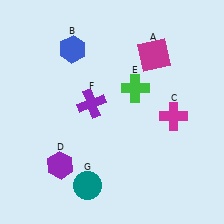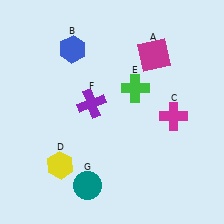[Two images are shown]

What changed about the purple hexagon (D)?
In Image 1, D is purple. In Image 2, it changed to yellow.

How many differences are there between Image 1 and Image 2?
There is 1 difference between the two images.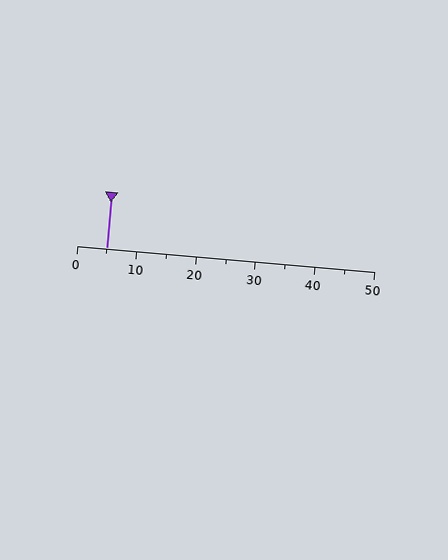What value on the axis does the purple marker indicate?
The marker indicates approximately 5.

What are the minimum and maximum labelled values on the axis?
The axis runs from 0 to 50.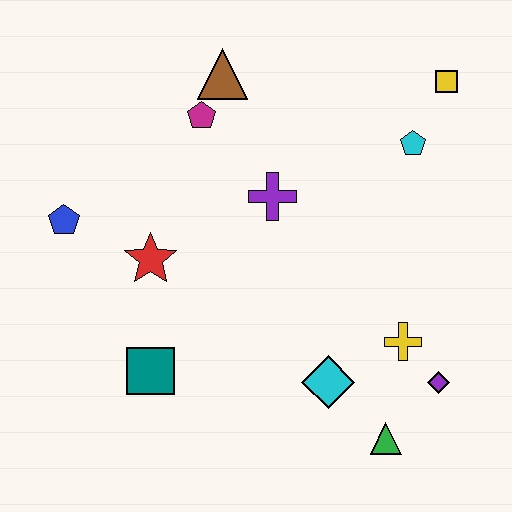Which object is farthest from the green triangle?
The brown triangle is farthest from the green triangle.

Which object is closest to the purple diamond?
The yellow cross is closest to the purple diamond.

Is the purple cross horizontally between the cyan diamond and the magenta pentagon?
Yes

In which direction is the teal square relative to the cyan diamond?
The teal square is to the left of the cyan diamond.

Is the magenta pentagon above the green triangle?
Yes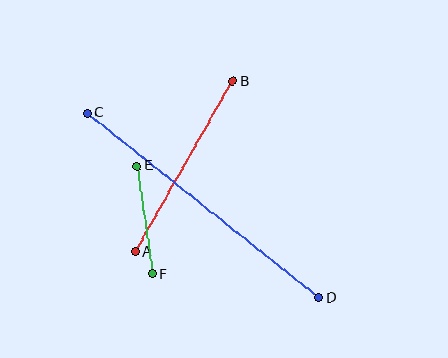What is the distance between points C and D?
The distance is approximately 296 pixels.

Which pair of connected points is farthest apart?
Points C and D are farthest apart.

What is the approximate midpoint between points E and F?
The midpoint is at approximately (145, 220) pixels.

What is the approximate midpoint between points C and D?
The midpoint is at approximately (203, 205) pixels.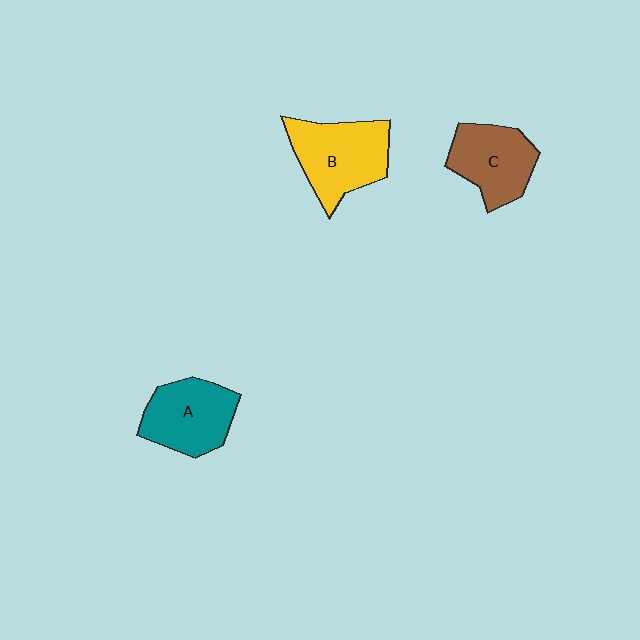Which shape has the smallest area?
Shape C (brown).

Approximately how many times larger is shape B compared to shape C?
Approximately 1.2 times.